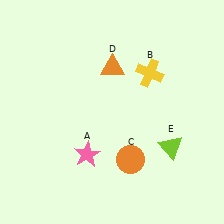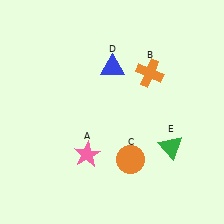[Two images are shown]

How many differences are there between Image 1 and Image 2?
There are 3 differences between the two images.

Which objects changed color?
B changed from yellow to orange. D changed from orange to blue. E changed from lime to green.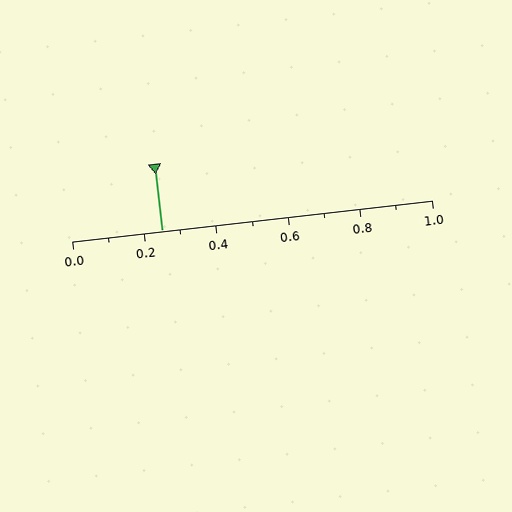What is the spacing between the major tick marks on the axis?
The major ticks are spaced 0.2 apart.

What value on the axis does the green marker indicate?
The marker indicates approximately 0.25.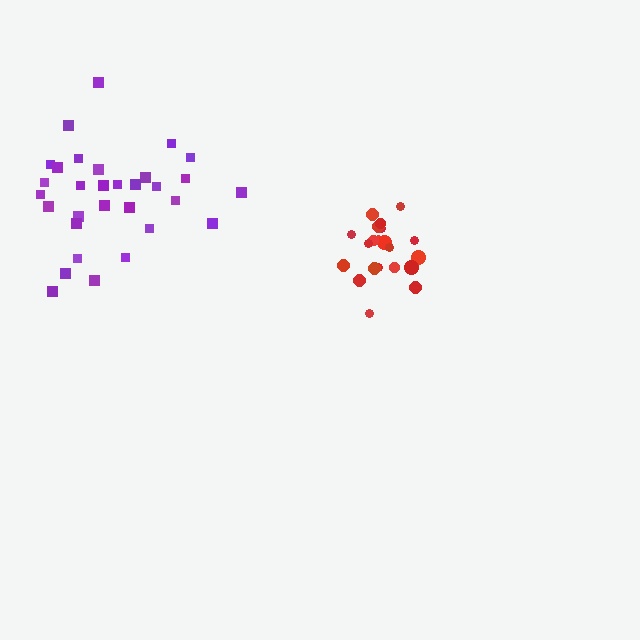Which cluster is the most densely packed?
Red.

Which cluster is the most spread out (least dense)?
Purple.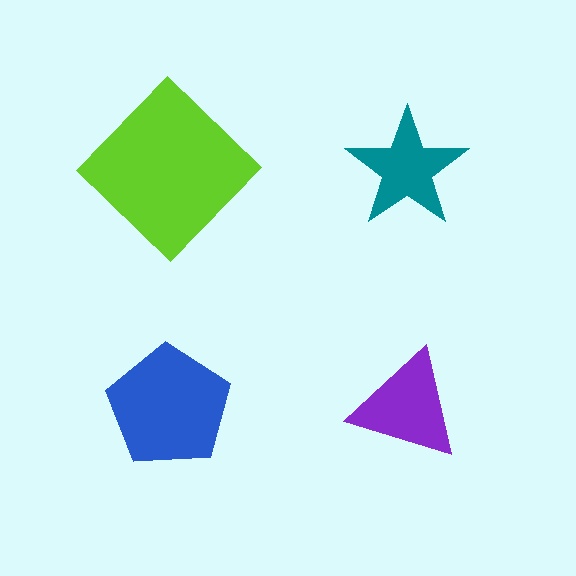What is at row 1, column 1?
A lime diamond.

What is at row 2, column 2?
A purple triangle.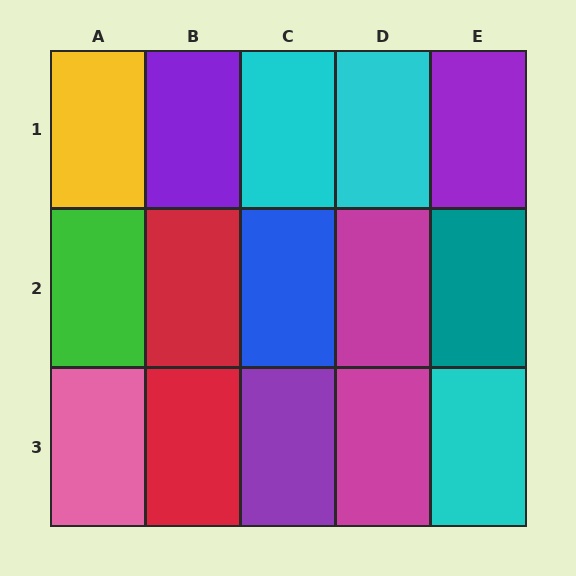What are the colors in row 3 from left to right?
Pink, red, purple, magenta, cyan.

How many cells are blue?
1 cell is blue.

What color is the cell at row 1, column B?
Purple.